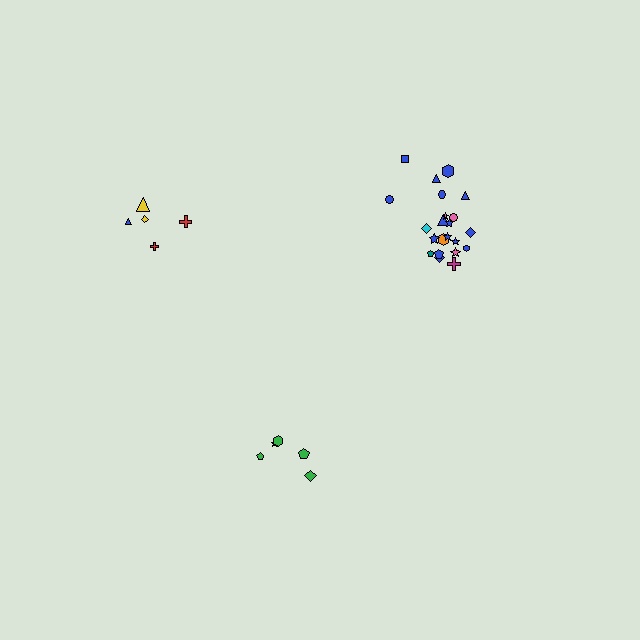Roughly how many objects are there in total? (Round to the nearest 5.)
Roughly 30 objects in total.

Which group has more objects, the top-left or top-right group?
The top-right group.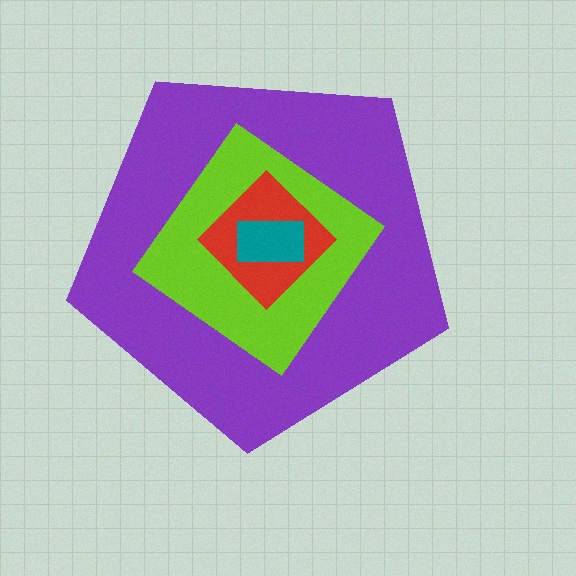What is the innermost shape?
The teal rectangle.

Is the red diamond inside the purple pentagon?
Yes.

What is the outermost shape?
The purple pentagon.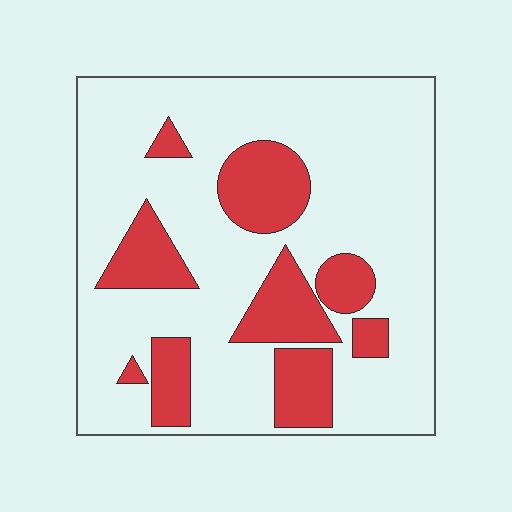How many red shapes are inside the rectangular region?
9.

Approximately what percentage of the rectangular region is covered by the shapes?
Approximately 25%.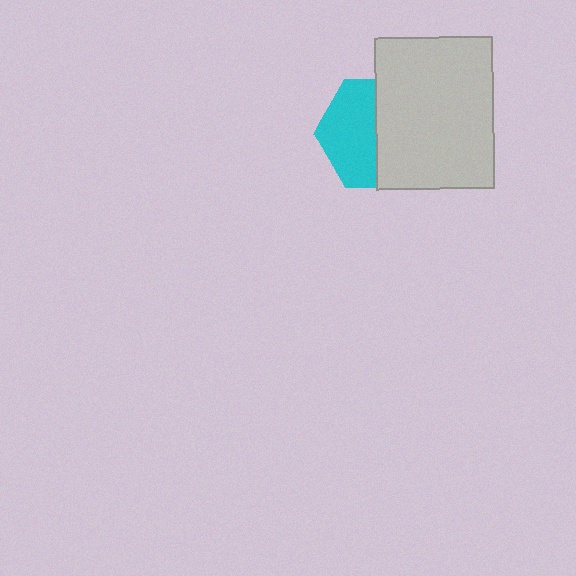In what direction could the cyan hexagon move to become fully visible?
The cyan hexagon could move left. That would shift it out from behind the light gray rectangle entirely.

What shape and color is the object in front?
The object in front is a light gray rectangle.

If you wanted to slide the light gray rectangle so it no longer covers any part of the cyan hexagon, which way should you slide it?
Slide it right — that is the most direct way to separate the two shapes.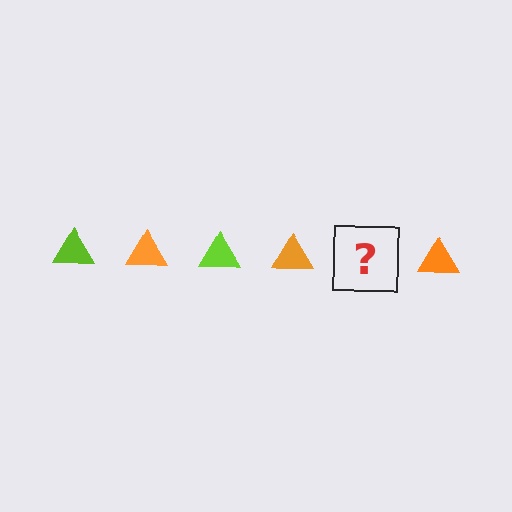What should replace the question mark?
The question mark should be replaced with a lime triangle.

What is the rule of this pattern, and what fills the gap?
The rule is that the pattern cycles through lime, orange triangles. The gap should be filled with a lime triangle.